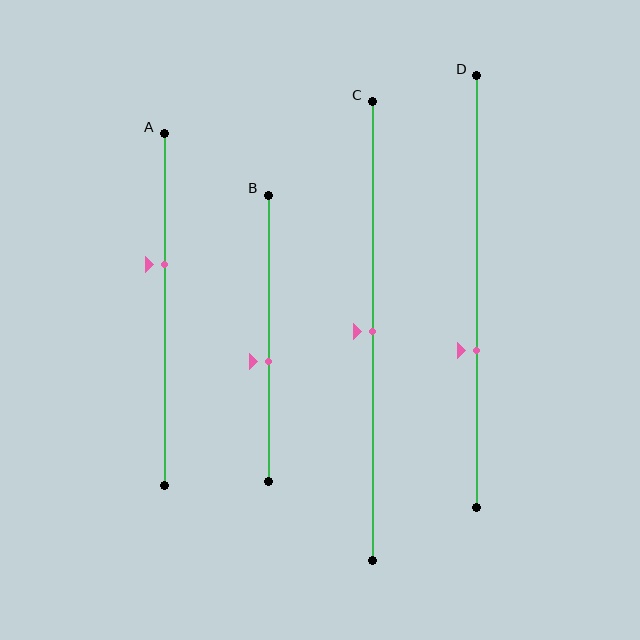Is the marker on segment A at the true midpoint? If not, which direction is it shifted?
No, the marker on segment A is shifted upward by about 13% of the segment length.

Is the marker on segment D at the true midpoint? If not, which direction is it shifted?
No, the marker on segment D is shifted downward by about 14% of the segment length.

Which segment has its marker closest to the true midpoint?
Segment C has its marker closest to the true midpoint.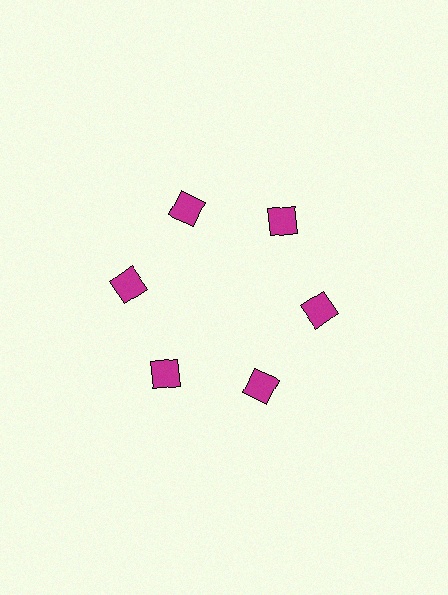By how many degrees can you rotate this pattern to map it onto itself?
The pattern maps onto itself every 60 degrees of rotation.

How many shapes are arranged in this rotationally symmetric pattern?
There are 6 shapes, arranged in 6 groups of 1.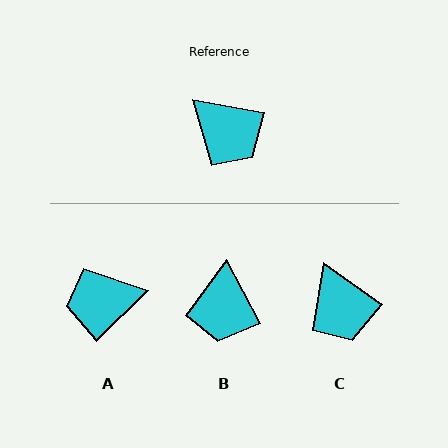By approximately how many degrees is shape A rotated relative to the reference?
Approximately 125 degrees clockwise.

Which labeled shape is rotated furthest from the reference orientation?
A, about 125 degrees away.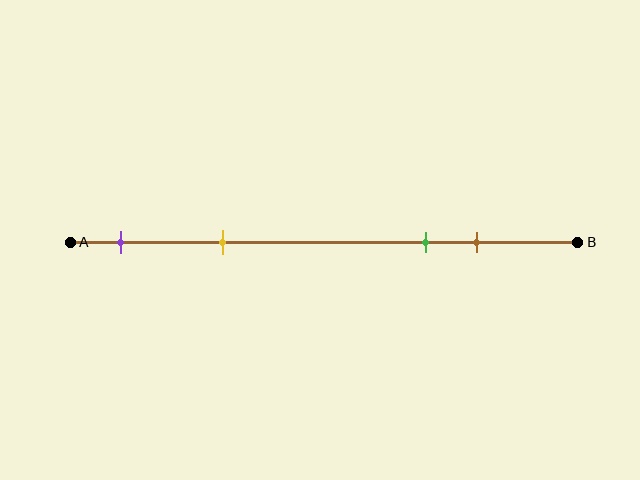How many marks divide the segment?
There are 4 marks dividing the segment.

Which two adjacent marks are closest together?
The green and brown marks are the closest adjacent pair.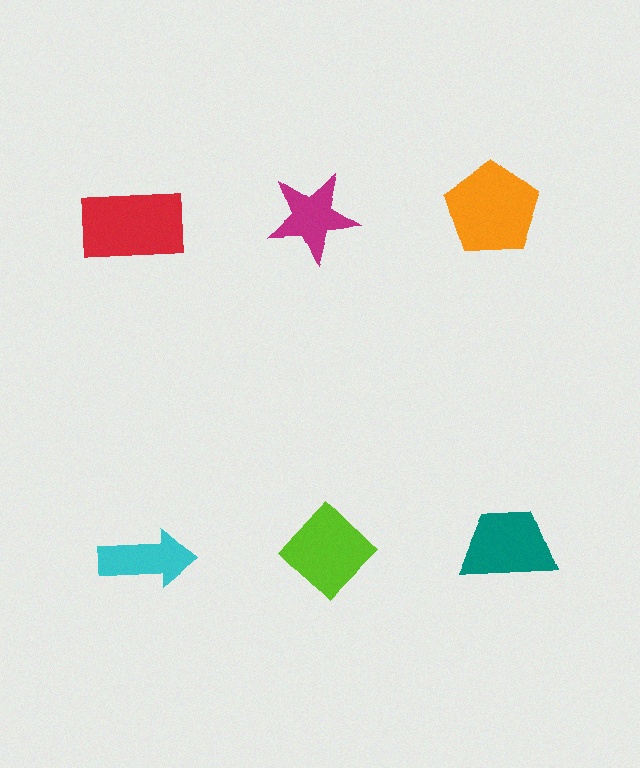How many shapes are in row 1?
3 shapes.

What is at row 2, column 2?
A lime diamond.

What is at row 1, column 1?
A red rectangle.